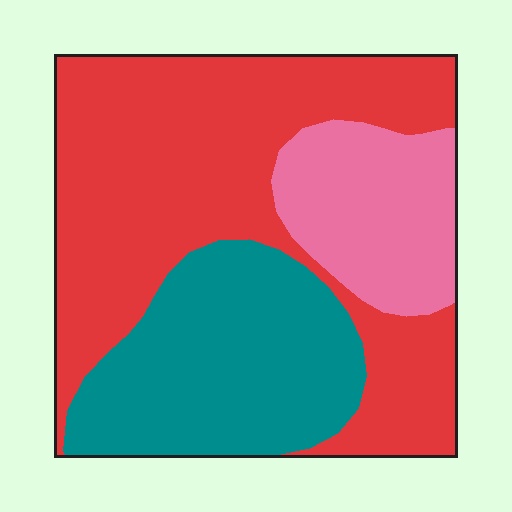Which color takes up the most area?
Red, at roughly 55%.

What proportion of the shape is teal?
Teal covers around 30% of the shape.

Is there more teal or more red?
Red.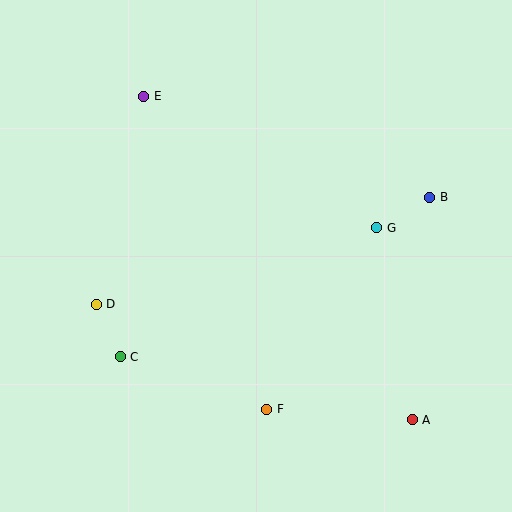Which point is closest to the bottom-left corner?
Point C is closest to the bottom-left corner.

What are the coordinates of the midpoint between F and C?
The midpoint between F and C is at (193, 383).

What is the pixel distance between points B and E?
The distance between B and E is 304 pixels.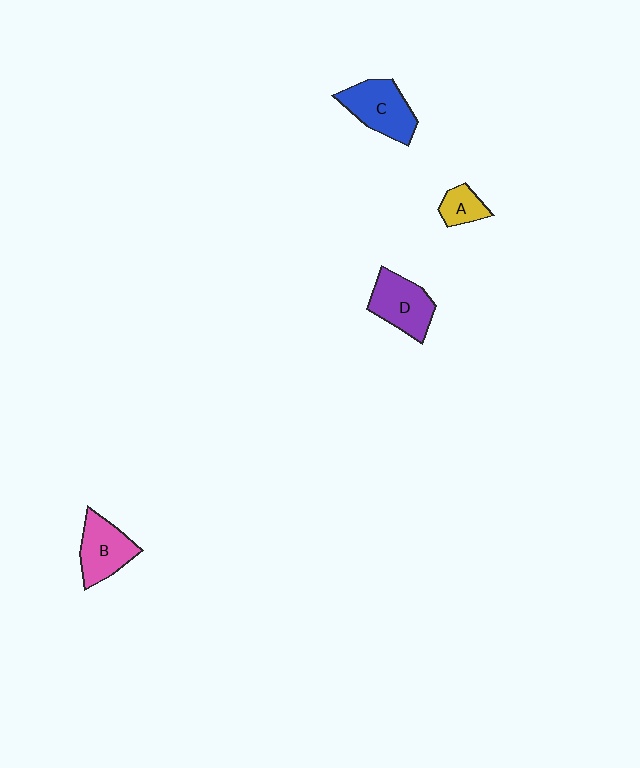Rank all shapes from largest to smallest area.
From largest to smallest: C (blue), D (purple), B (pink), A (yellow).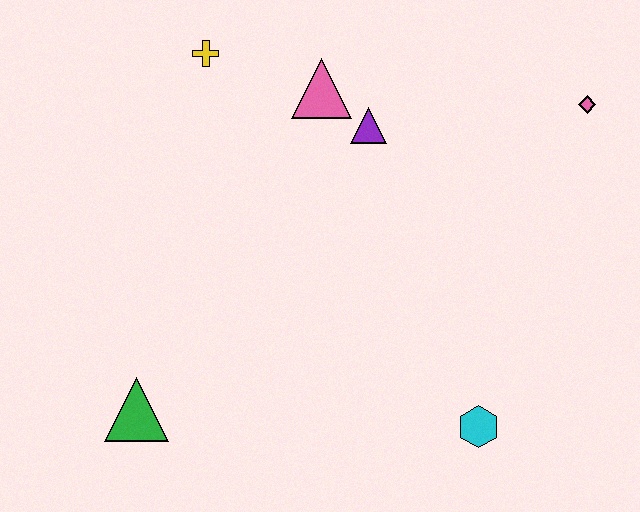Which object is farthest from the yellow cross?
The cyan hexagon is farthest from the yellow cross.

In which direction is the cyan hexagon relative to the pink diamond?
The cyan hexagon is below the pink diamond.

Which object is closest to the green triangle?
The cyan hexagon is closest to the green triangle.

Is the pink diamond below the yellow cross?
Yes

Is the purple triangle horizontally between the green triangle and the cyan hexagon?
Yes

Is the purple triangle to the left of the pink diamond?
Yes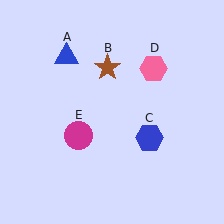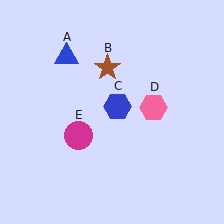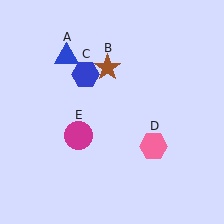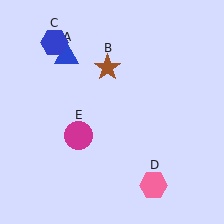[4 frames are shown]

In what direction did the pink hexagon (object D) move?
The pink hexagon (object D) moved down.